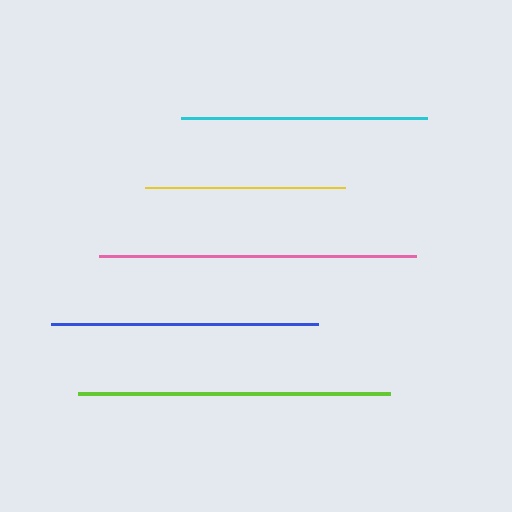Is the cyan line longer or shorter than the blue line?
The blue line is longer than the cyan line.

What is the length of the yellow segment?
The yellow segment is approximately 201 pixels long.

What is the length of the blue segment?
The blue segment is approximately 267 pixels long.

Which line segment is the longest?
The pink line is the longest at approximately 318 pixels.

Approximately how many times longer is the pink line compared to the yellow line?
The pink line is approximately 1.6 times the length of the yellow line.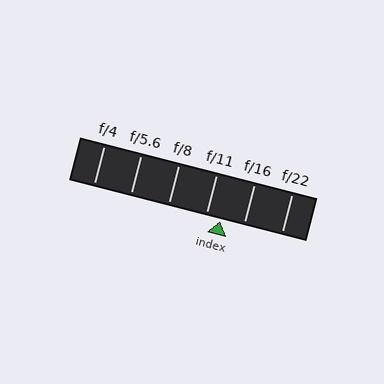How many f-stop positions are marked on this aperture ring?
There are 6 f-stop positions marked.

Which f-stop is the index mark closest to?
The index mark is closest to f/11.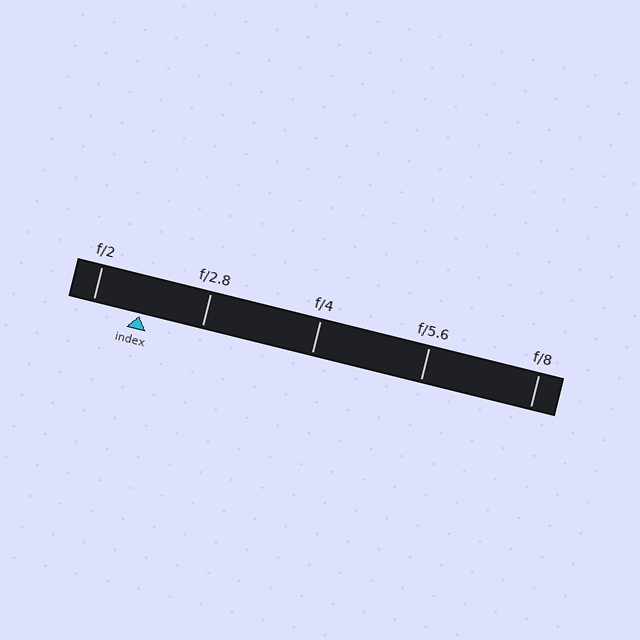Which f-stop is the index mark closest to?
The index mark is closest to f/2.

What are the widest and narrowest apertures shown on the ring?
The widest aperture shown is f/2 and the narrowest is f/8.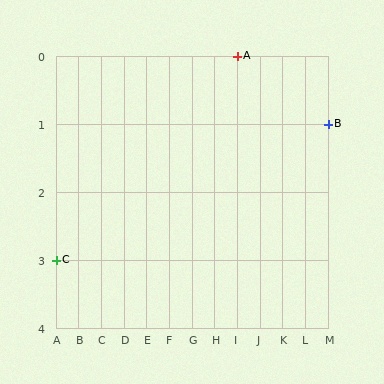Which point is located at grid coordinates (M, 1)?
Point B is at (M, 1).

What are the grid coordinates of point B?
Point B is at grid coordinates (M, 1).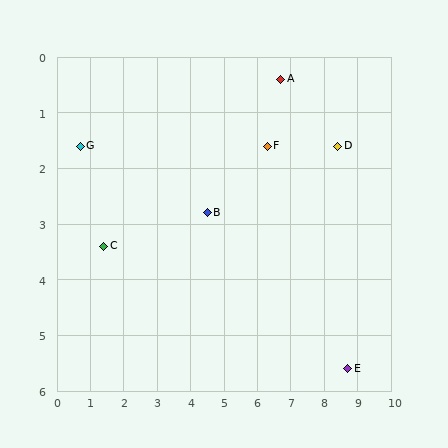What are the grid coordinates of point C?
Point C is at approximately (1.4, 3.4).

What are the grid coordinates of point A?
Point A is at approximately (6.7, 0.4).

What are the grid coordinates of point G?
Point G is at approximately (0.7, 1.6).